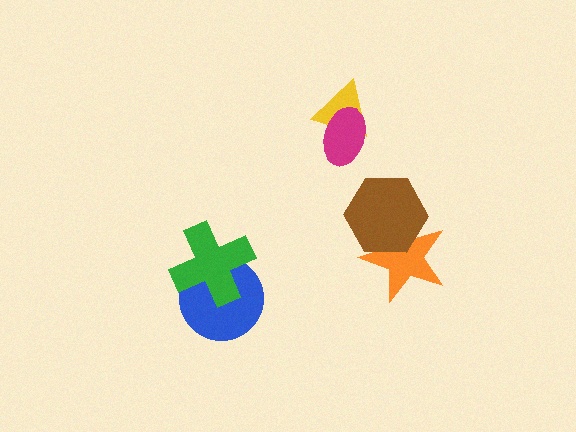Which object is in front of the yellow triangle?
The magenta ellipse is in front of the yellow triangle.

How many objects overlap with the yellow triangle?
1 object overlaps with the yellow triangle.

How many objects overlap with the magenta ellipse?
1 object overlaps with the magenta ellipse.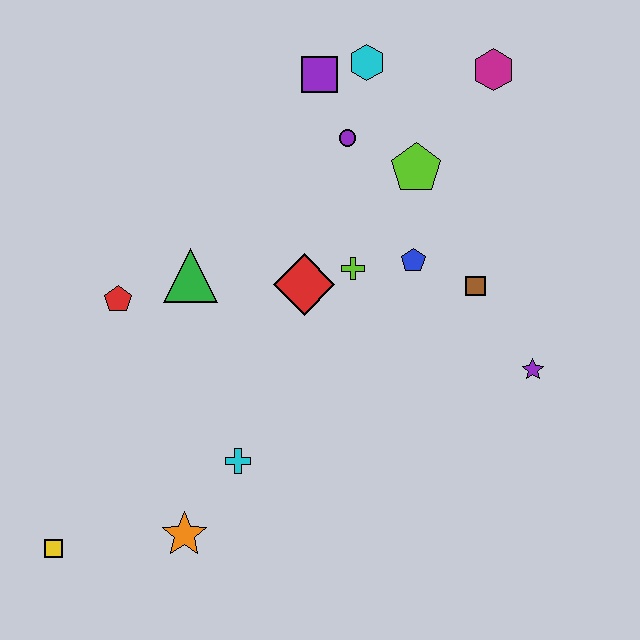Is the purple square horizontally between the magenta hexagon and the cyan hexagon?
No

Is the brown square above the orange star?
Yes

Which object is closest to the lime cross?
The red diamond is closest to the lime cross.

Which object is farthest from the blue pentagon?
The yellow square is farthest from the blue pentagon.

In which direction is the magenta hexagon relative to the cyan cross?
The magenta hexagon is above the cyan cross.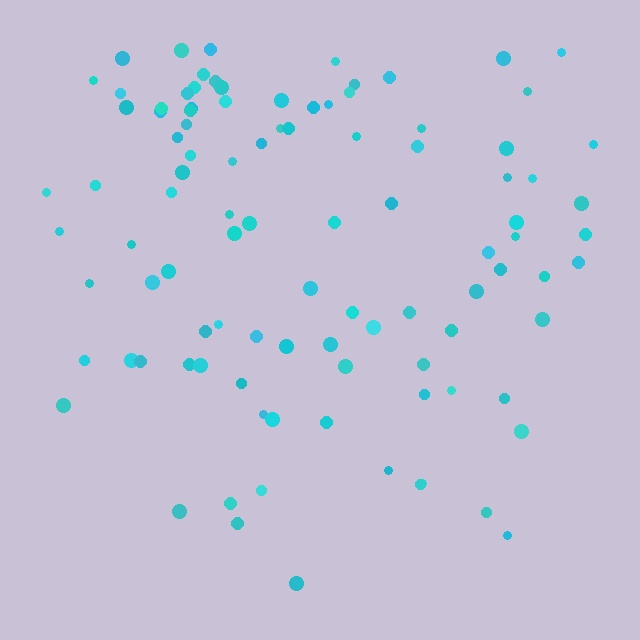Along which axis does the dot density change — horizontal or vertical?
Vertical.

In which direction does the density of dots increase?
From bottom to top, with the top side densest.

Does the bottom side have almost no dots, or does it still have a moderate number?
Still a moderate number, just noticeably fewer than the top.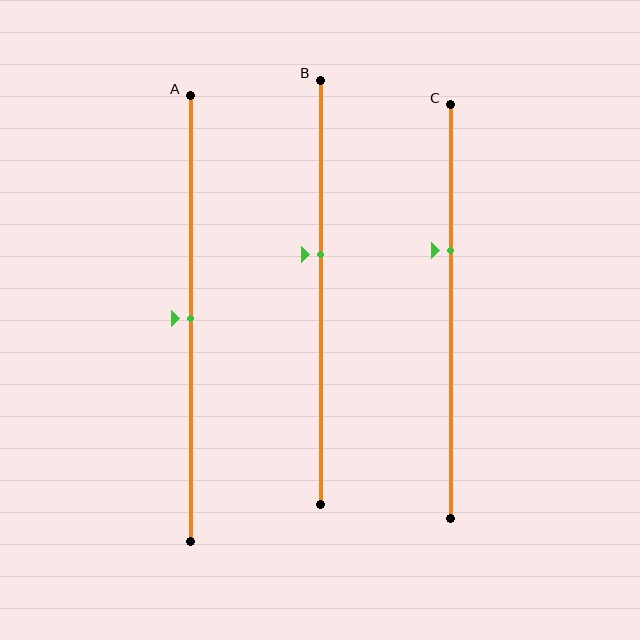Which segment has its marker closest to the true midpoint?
Segment A has its marker closest to the true midpoint.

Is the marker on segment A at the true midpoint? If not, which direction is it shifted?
Yes, the marker on segment A is at the true midpoint.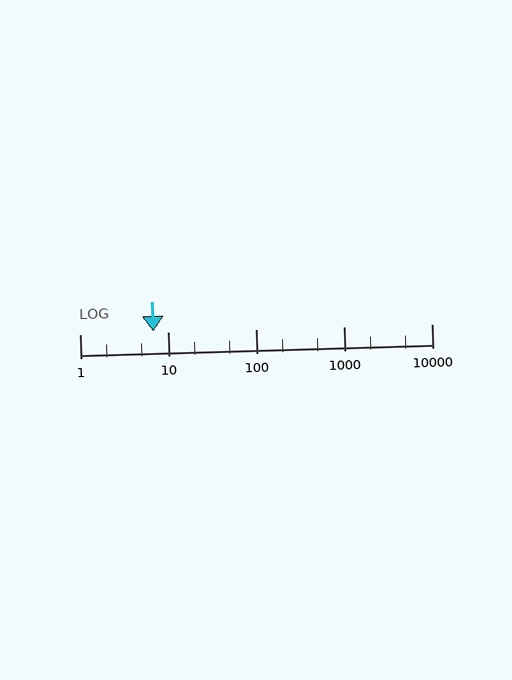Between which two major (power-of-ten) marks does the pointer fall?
The pointer is between 1 and 10.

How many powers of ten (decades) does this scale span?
The scale spans 4 decades, from 1 to 10000.